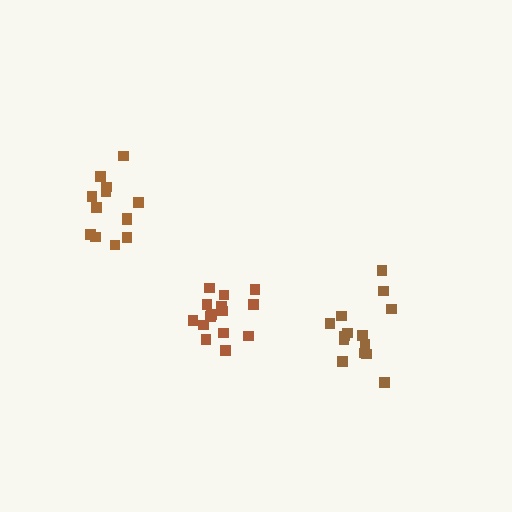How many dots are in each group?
Group 1: 14 dots, Group 2: 15 dots, Group 3: 13 dots (42 total).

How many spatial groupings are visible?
There are 3 spatial groupings.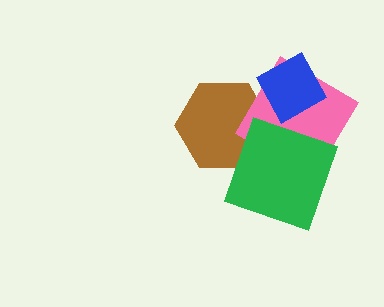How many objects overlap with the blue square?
1 object overlaps with the blue square.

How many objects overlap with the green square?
2 objects overlap with the green square.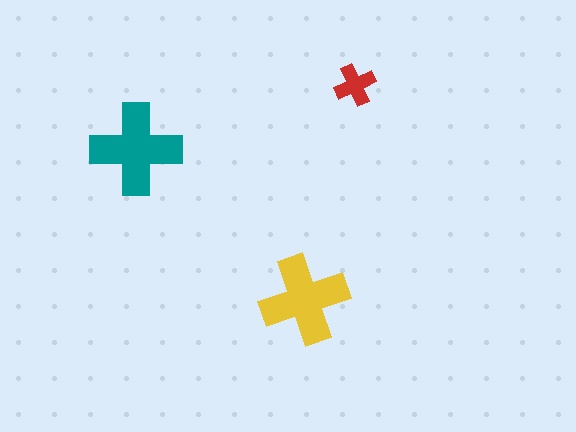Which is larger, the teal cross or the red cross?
The teal one.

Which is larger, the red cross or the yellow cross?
The yellow one.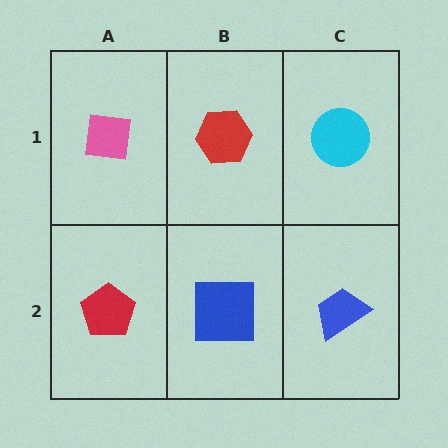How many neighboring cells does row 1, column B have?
3.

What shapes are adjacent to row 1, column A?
A red pentagon (row 2, column A), a red hexagon (row 1, column B).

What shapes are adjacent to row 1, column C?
A blue trapezoid (row 2, column C), a red hexagon (row 1, column B).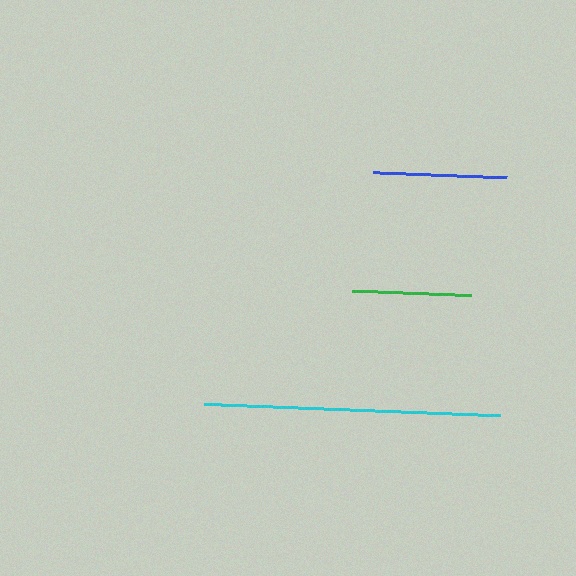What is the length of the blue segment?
The blue segment is approximately 135 pixels long.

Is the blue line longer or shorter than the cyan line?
The cyan line is longer than the blue line.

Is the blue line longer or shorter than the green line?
The blue line is longer than the green line.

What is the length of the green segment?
The green segment is approximately 120 pixels long.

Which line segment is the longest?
The cyan line is the longest at approximately 296 pixels.